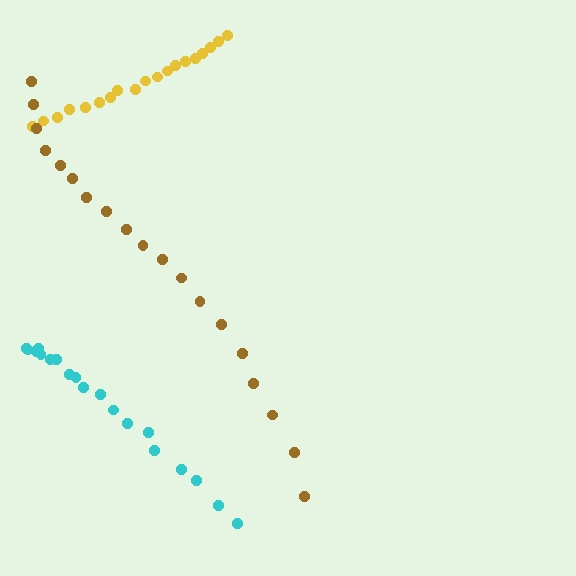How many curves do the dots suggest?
There are 3 distinct paths.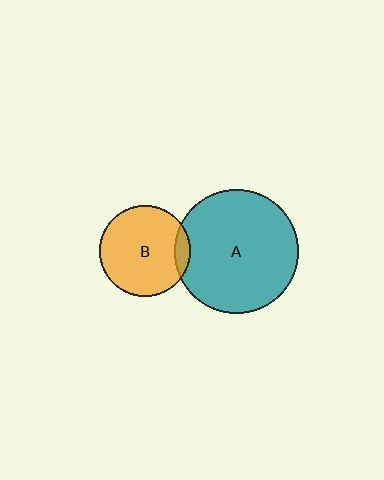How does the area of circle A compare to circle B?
Approximately 1.9 times.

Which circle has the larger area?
Circle A (teal).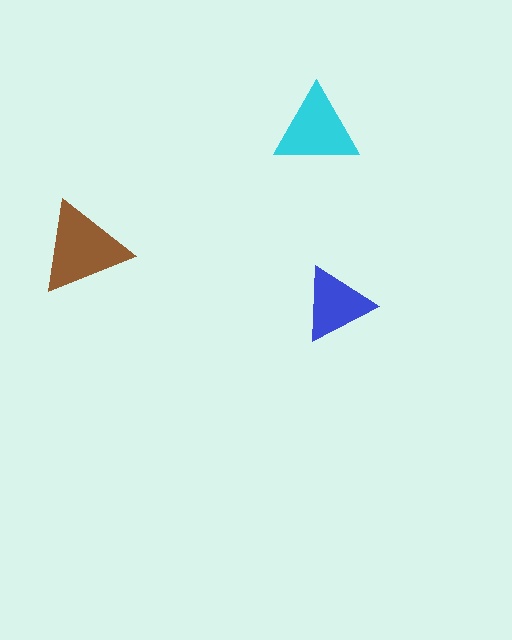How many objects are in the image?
There are 3 objects in the image.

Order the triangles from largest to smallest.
the brown one, the cyan one, the blue one.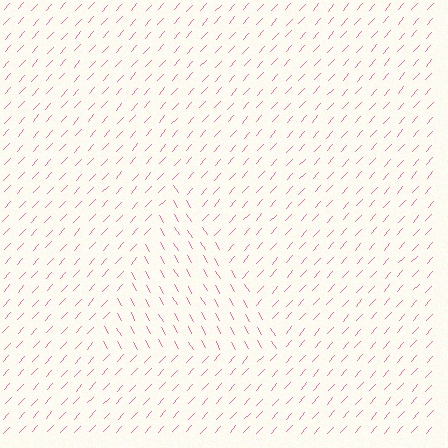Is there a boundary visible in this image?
Yes, there is a texture boundary formed by a change in line orientation.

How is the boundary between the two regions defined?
The boundary is defined purely by a change in line orientation (approximately 72 degrees difference). All lines are the same color and thickness.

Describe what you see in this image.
The image is filled with small pink line segments. A triangle region in the image has lines oriented differently from the surrounding lines, creating a visible texture boundary.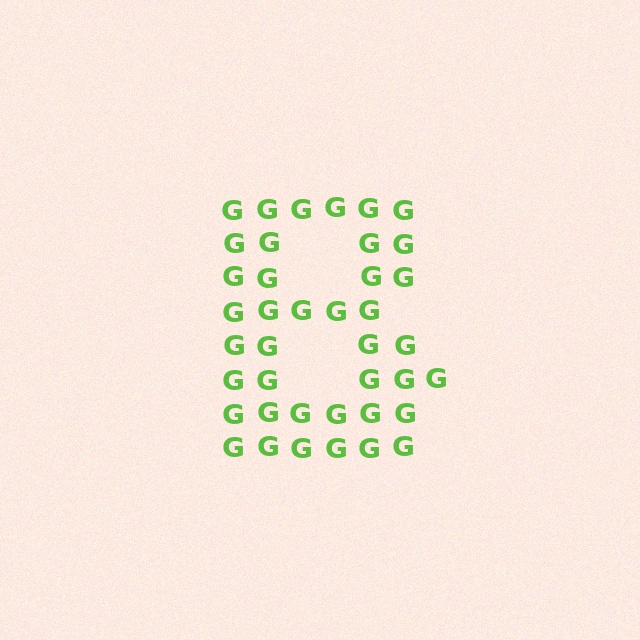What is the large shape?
The large shape is the letter B.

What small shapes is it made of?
It is made of small letter G's.